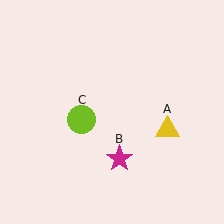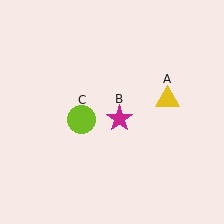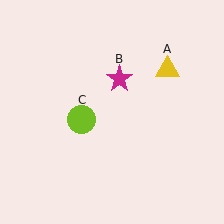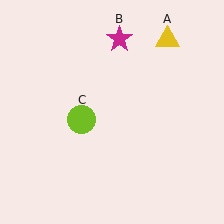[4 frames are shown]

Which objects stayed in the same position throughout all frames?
Lime circle (object C) remained stationary.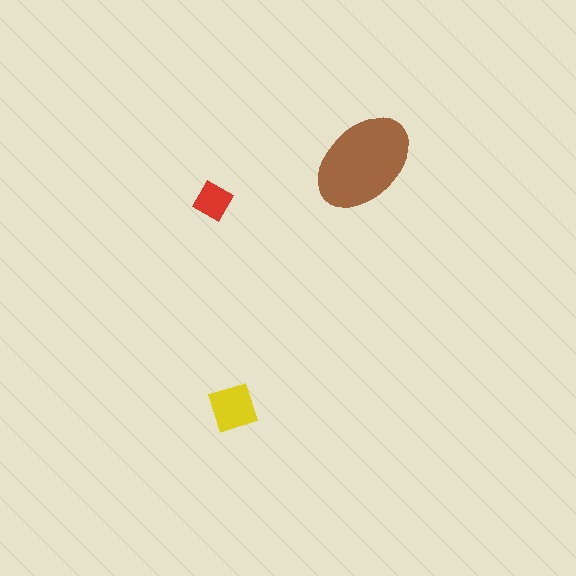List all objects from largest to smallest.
The brown ellipse, the yellow diamond, the red diamond.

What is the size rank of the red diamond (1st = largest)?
3rd.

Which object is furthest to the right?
The brown ellipse is rightmost.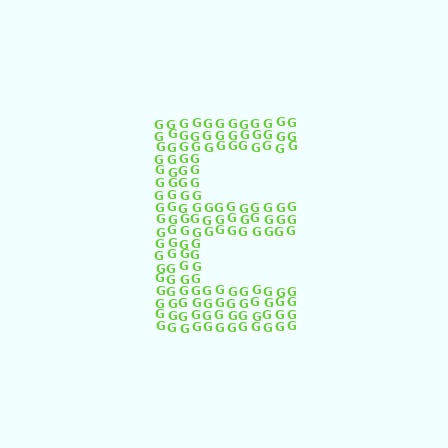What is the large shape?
The large shape is the letter E.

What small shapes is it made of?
It is made of small letter G's.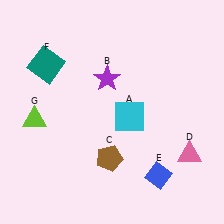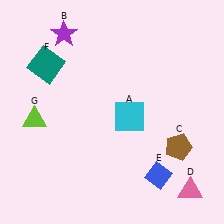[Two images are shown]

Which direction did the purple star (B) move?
The purple star (B) moved up.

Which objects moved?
The objects that moved are: the purple star (B), the brown pentagon (C), the pink triangle (D).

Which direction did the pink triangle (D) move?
The pink triangle (D) moved down.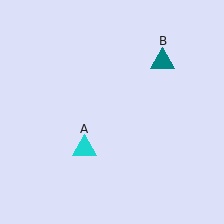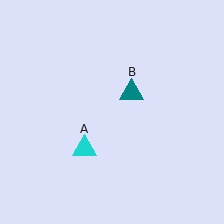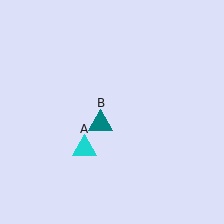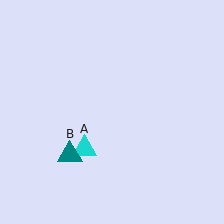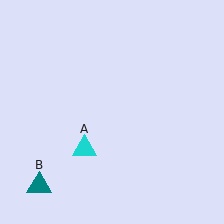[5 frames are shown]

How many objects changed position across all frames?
1 object changed position: teal triangle (object B).